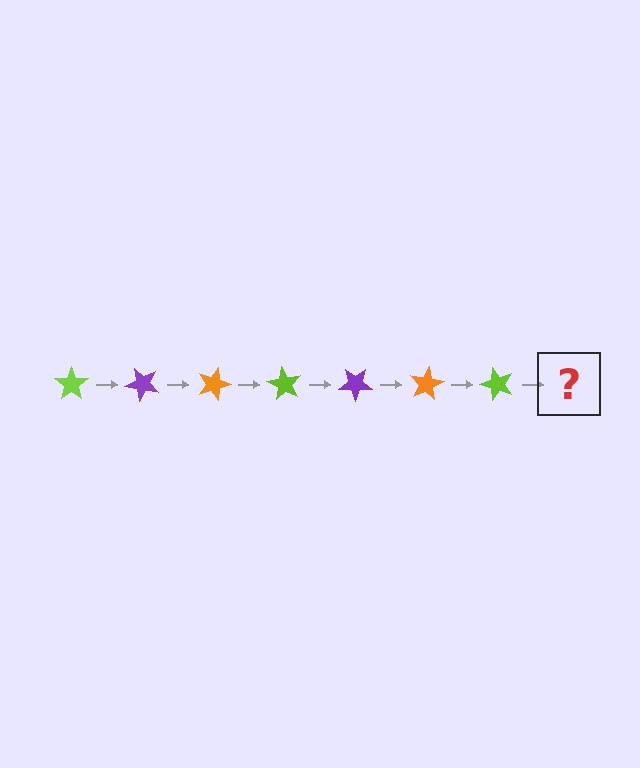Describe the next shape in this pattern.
It should be a purple star, rotated 315 degrees from the start.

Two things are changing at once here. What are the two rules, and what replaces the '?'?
The two rules are that it rotates 45 degrees each step and the color cycles through lime, purple, and orange. The '?' should be a purple star, rotated 315 degrees from the start.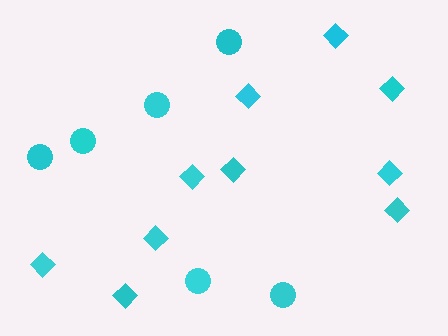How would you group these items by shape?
There are 2 groups: one group of circles (6) and one group of diamonds (10).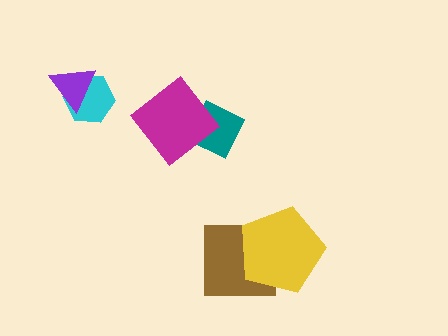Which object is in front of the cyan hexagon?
The purple triangle is in front of the cyan hexagon.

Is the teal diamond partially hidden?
Yes, it is partially covered by another shape.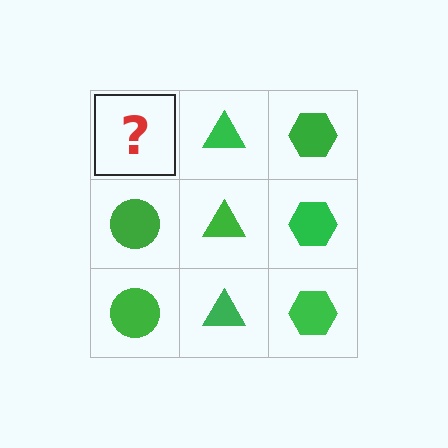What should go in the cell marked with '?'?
The missing cell should contain a green circle.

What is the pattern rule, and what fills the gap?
The rule is that each column has a consistent shape. The gap should be filled with a green circle.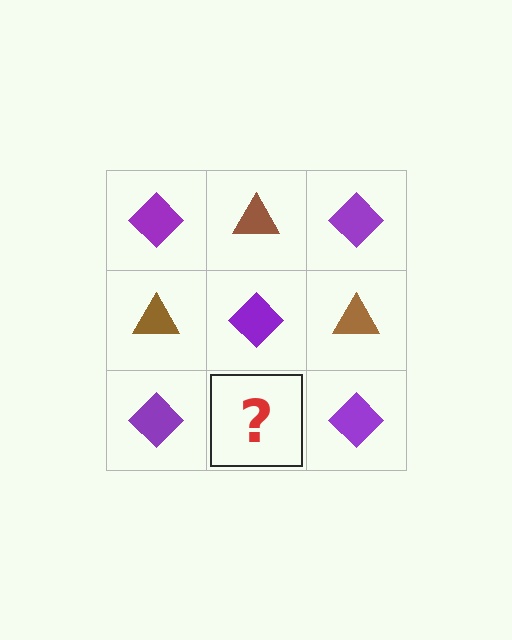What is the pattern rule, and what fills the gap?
The rule is that it alternates purple diamond and brown triangle in a checkerboard pattern. The gap should be filled with a brown triangle.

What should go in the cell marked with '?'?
The missing cell should contain a brown triangle.